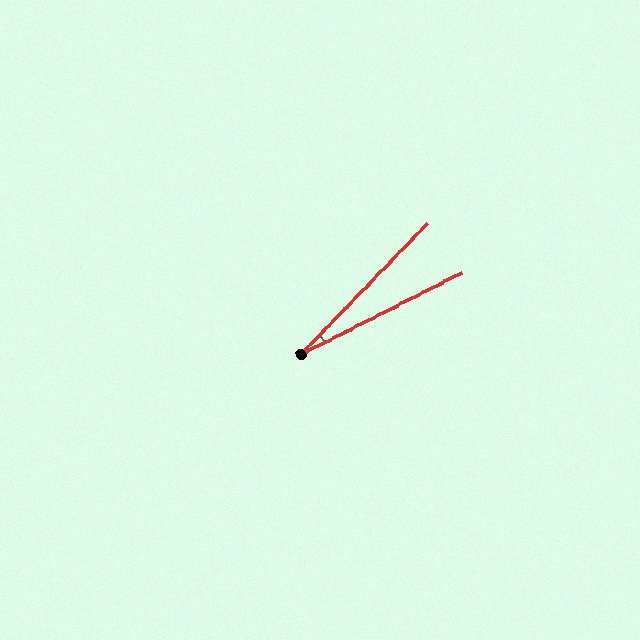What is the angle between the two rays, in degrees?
Approximately 19 degrees.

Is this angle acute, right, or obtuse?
It is acute.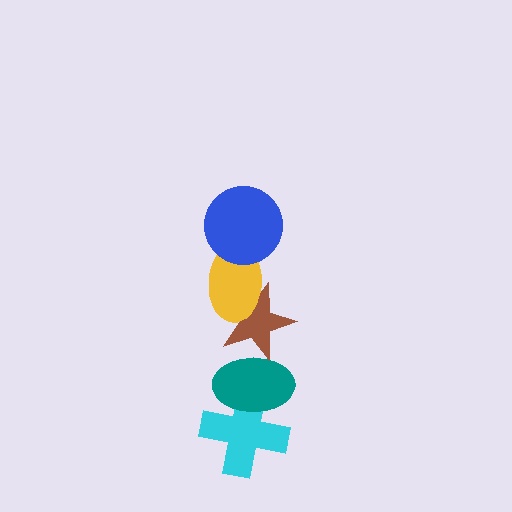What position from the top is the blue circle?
The blue circle is 1st from the top.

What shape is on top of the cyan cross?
The teal ellipse is on top of the cyan cross.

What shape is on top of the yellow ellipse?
The blue circle is on top of the yellow ellipse.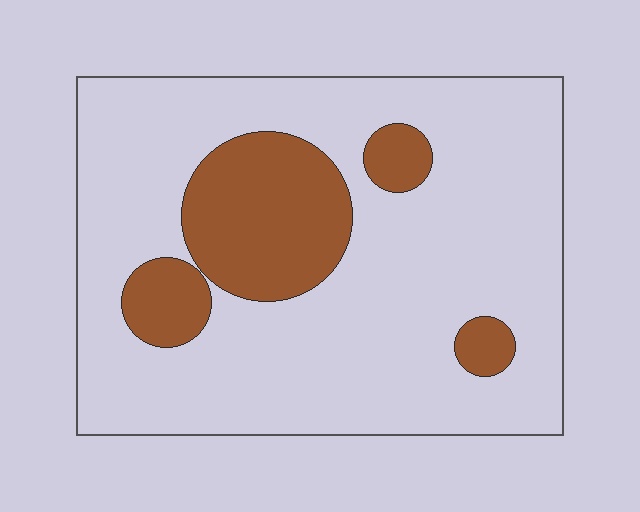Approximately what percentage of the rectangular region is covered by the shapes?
Approximately 20%.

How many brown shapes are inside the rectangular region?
4.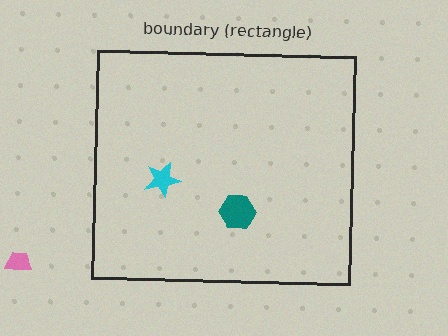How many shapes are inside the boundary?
2 inside, 1 outside.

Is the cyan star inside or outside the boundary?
Inside.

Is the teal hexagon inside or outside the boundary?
Inside.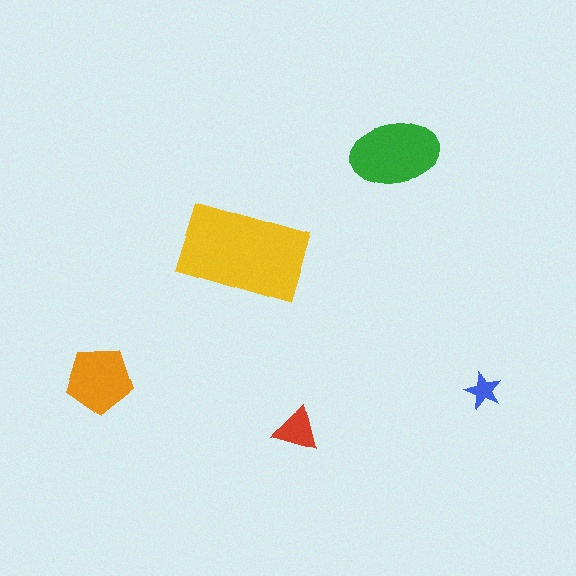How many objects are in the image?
There are 5 objects in the image.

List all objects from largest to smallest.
The yellow rectangle, the green ellipse, the orange pentagon, the red triangle, the blue star.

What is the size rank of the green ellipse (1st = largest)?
2nd.